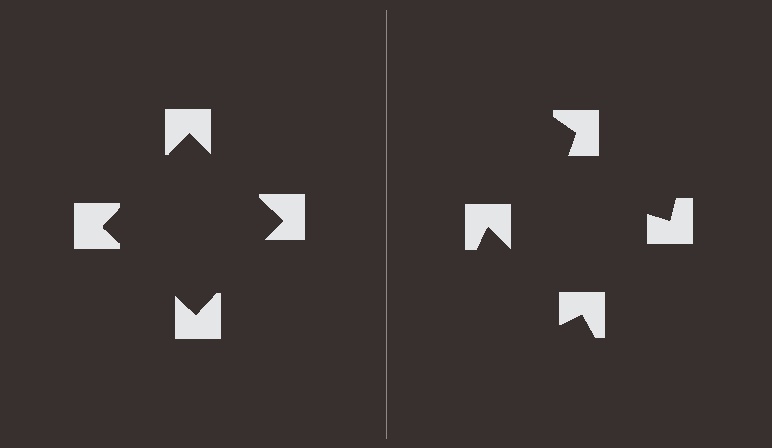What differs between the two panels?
The notched squares are positioned identically on both sides; only the wedge orientations differ. On the left they align to a square; on the right they are misaligned.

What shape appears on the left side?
An illusory square.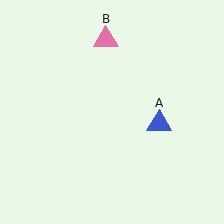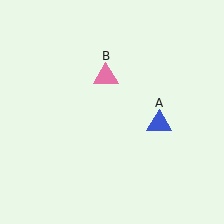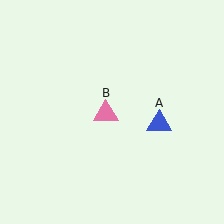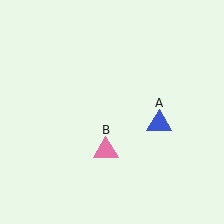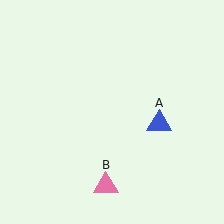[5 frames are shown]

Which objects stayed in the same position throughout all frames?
Blue triangle (object A) remained stationary.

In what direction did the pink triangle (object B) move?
The pink triangle (object B) moved down.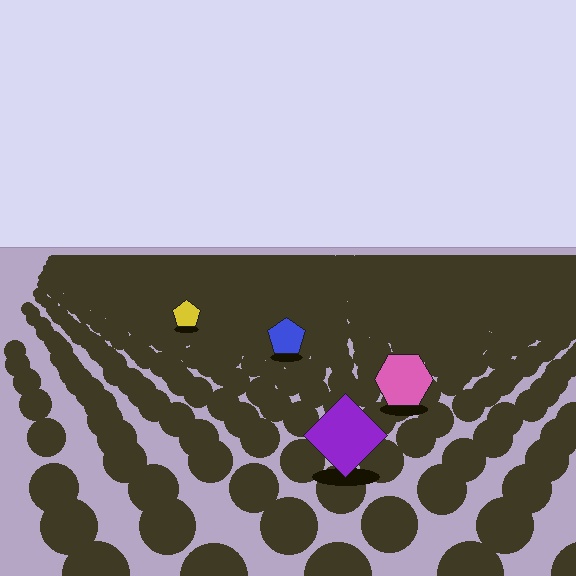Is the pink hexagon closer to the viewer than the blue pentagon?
Yes. The pink hexagon is closer — you can tell from the texture gradient: the ground texture is coarser near it.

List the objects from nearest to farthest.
From nearest to farthest: the purple diamond, the pink hexagon, the blue pentagon, the yellow pentagon.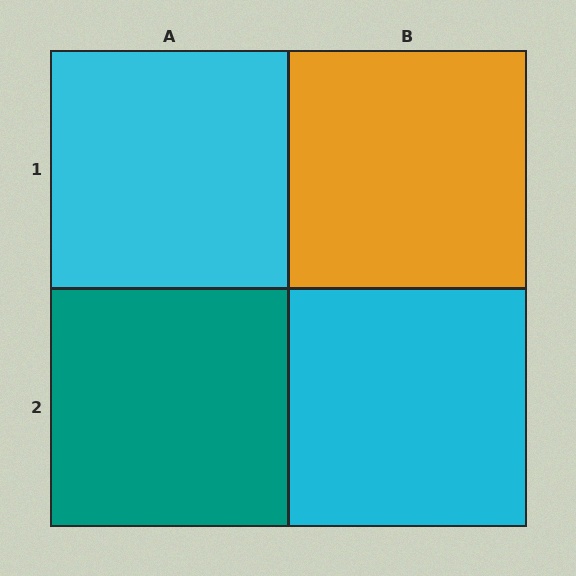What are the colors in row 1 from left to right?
Cyan, orange.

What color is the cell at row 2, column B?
Cyan.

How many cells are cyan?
2 cells are cyan.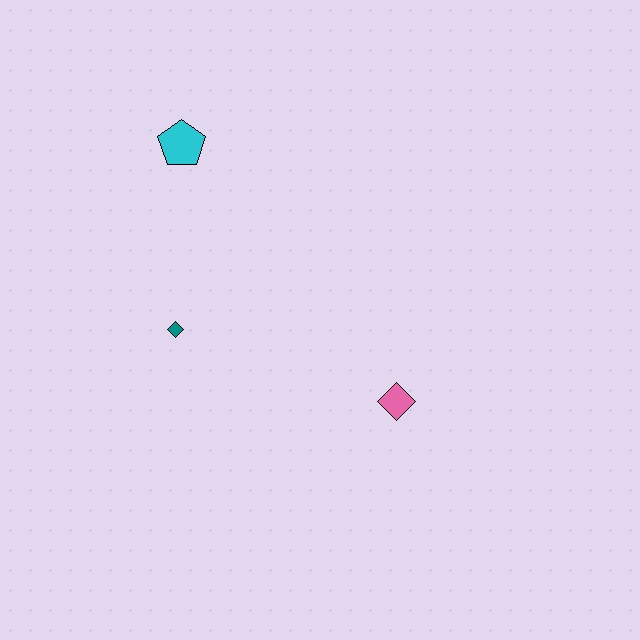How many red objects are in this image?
There are no red objects.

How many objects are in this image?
There are 3 objects.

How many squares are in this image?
There are no squares.